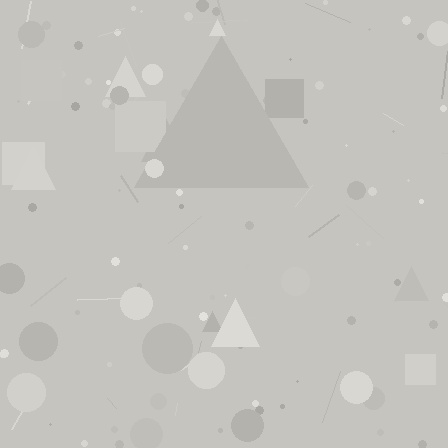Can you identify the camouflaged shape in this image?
The camouflaged shape is a triangle.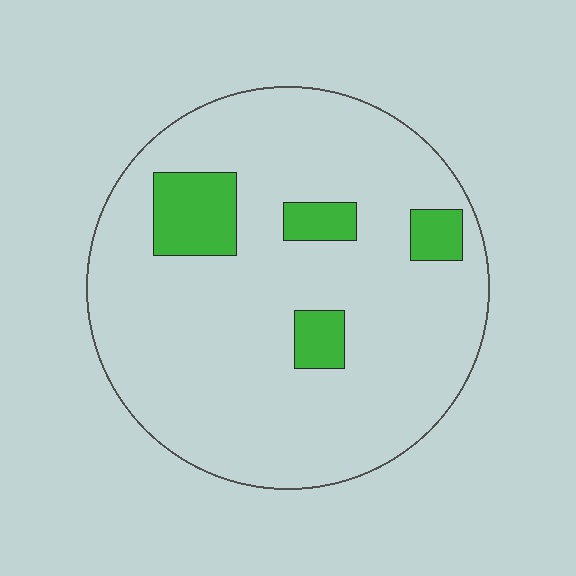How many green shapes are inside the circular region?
4.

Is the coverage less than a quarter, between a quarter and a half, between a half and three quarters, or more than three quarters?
Less than a quarter.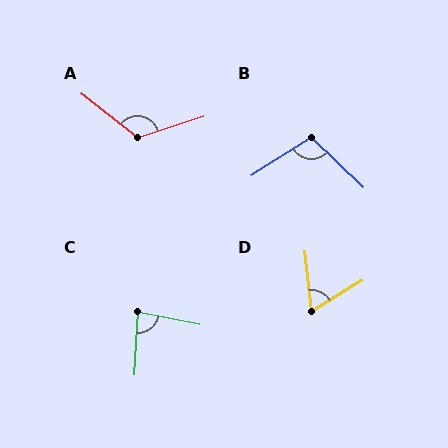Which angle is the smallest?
D, at approximately 64 degrees.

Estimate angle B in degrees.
Approximately 104 degrees.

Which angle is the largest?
A, at approximately 124 degrees.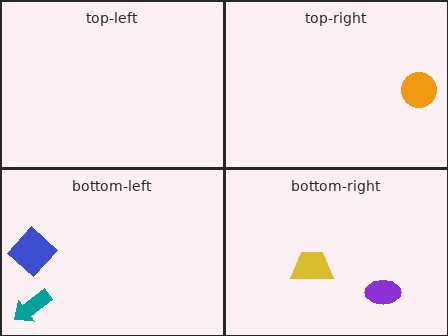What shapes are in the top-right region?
The orange circle.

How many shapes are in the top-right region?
1.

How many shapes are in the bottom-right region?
2.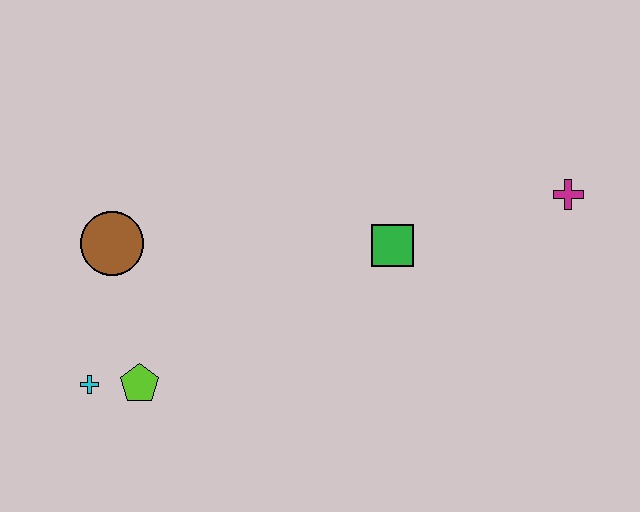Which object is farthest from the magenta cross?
The cyan cross is farthest from the magenta cross.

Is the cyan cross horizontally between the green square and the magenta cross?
No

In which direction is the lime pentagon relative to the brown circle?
The lime pentagon is below the brown circle.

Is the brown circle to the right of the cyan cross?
Yes